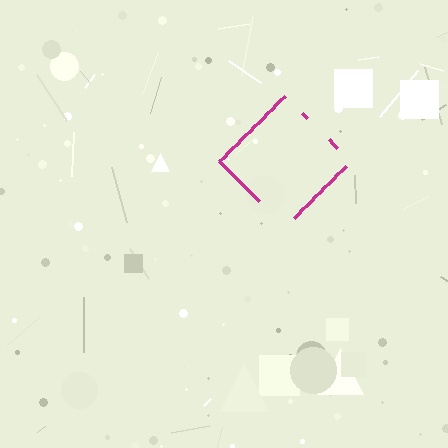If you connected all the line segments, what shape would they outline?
They would outline a diamond.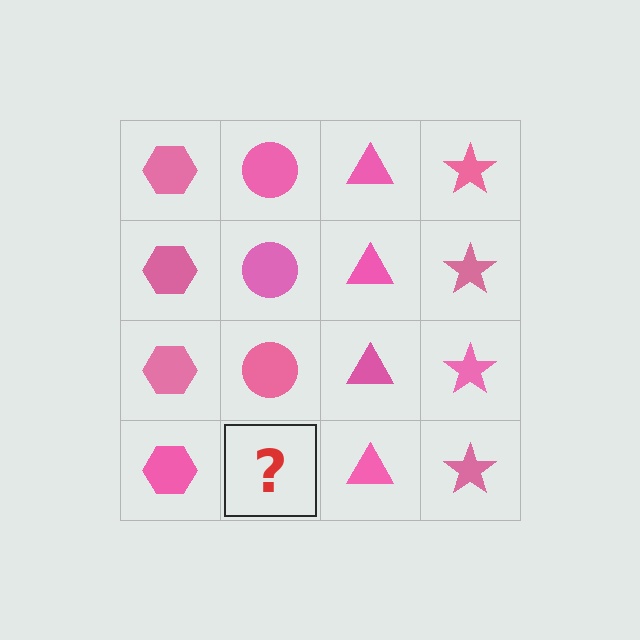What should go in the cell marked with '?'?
The missing cell should contain a pink circle.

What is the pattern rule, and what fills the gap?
The rule is that each column has a consistent shape. The gap should be filled with a pink circle.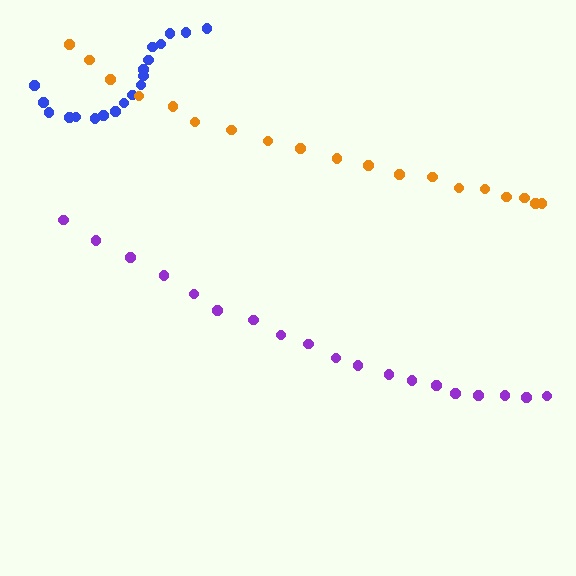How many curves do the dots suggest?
There are 3 distinct paths.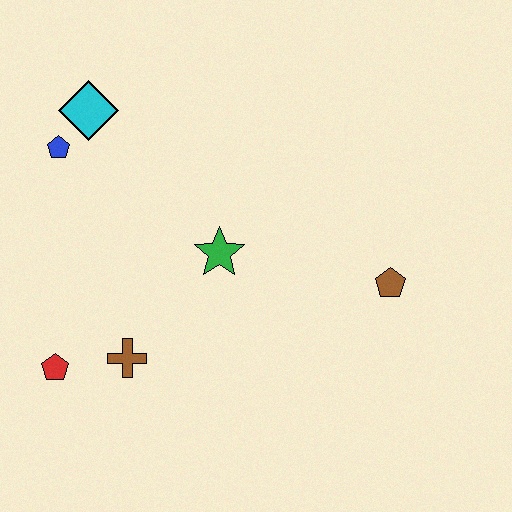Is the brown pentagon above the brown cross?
Yes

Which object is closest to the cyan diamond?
The blue pentagon is closest to the cyan diamond.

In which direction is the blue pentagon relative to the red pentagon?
The blue pentagon is above the red pentagon.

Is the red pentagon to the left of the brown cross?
Yes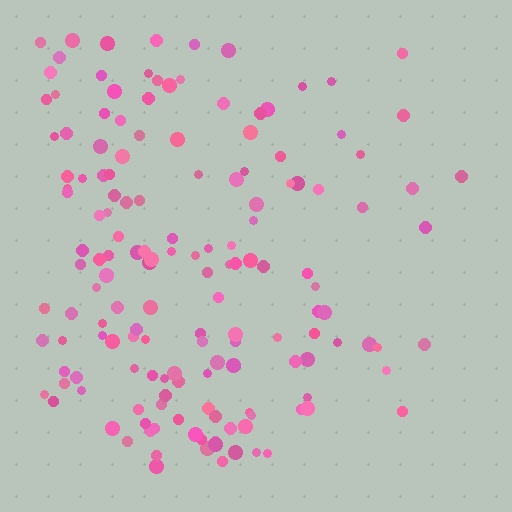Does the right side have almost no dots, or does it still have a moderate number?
Still a moderate number, just noticeably fewer than the left.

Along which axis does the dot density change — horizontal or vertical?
Horizontal.